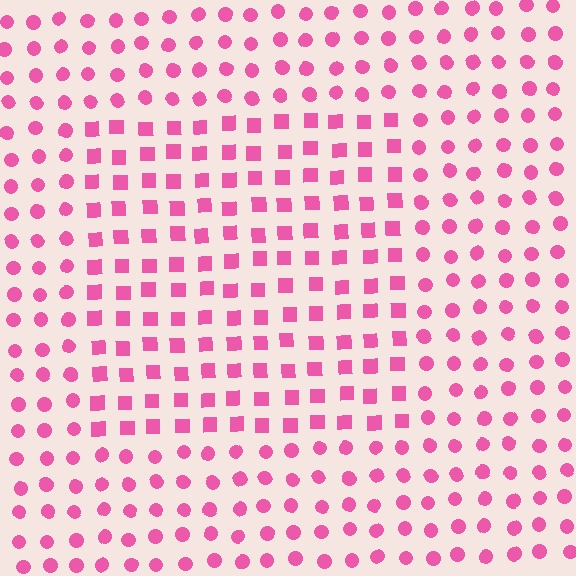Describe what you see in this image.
The image is filled with small pink elements arranged in a uniform grid. A rectangle-shaped region contains squares, while the surrounding area contains circles. The boundary is defined purely by the change in element shape.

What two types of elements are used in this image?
The image uses squares inside the rectangle region and circles outside it.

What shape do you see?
I see a rectangle.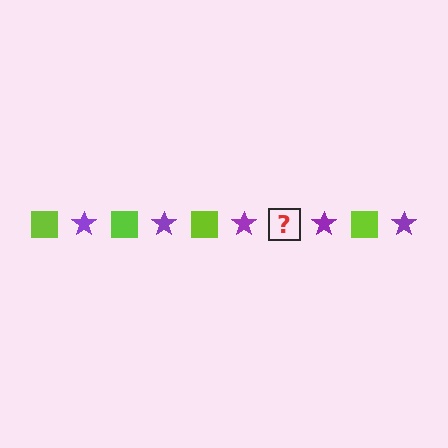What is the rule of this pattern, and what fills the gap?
The rule is that the pattern alternates between lime square and purple star. The gap should be filled with a lime square.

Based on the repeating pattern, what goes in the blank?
The blank should be a lime square.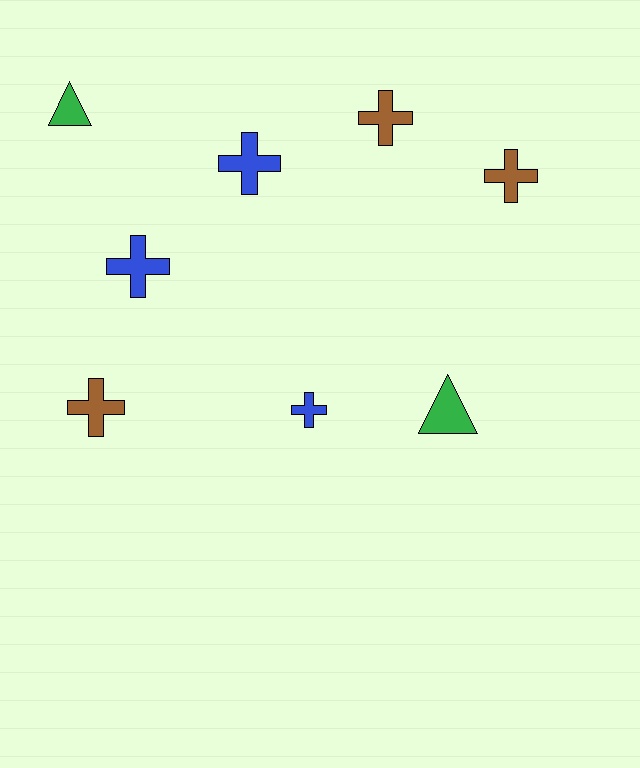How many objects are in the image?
There are 8 objects.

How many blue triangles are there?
There are no blue triangles.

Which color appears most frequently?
Blue, with 3 objects.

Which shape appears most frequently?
Cross, with 6 objects.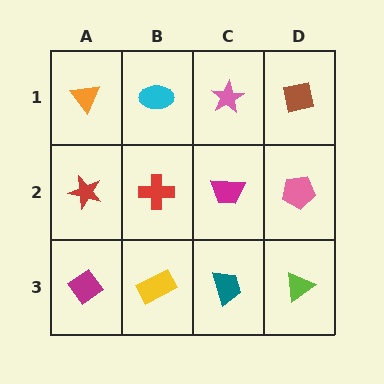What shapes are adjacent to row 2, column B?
A cyan ellipse (row 1, column B), a yellow rectangle (row 3, column B), a red star (row 2, column A), a magenta trapezoid (row 2, column C).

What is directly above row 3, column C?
A magenta trapezoid.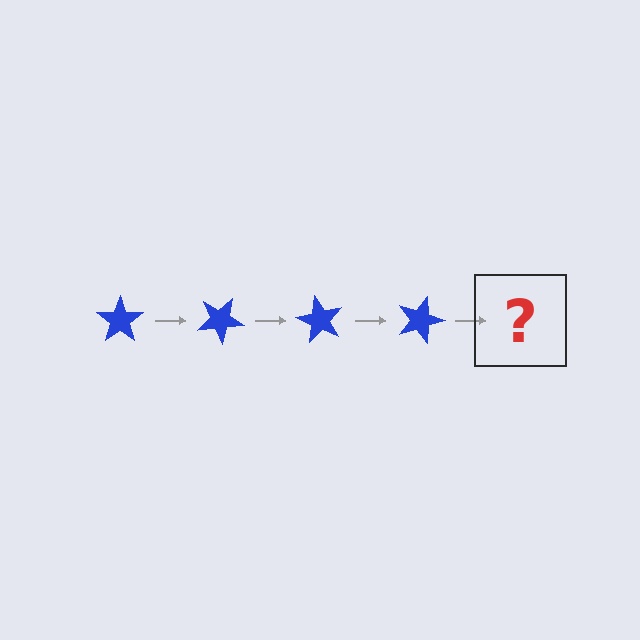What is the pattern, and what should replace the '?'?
The pattern is that the star rotates 30 degrees each step. The '?' should be a blue star rotated 120 degrees.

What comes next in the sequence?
The next element should be a blue star rotated 120 degrees.